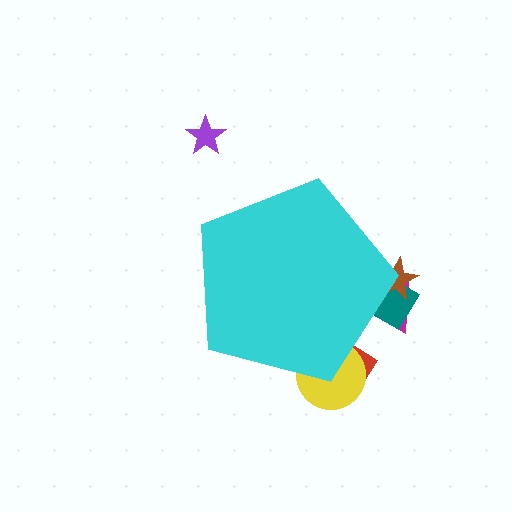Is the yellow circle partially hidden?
Yes, the yellow circle is partially hidden behind the cyan pentagon.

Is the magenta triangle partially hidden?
Yes, the magenta triangle is partially hidden behind the cyan pentagon.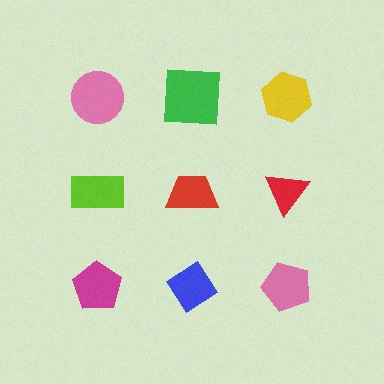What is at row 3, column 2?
A blue diamond.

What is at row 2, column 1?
A lime rectangle.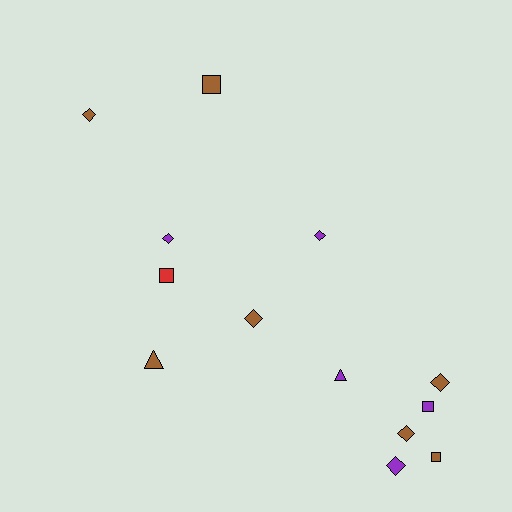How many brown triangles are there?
There is 1 brown triangle.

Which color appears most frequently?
Brown, with 7 objects.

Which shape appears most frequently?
Diamond, with 7 objects.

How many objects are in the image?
There are 13 objects.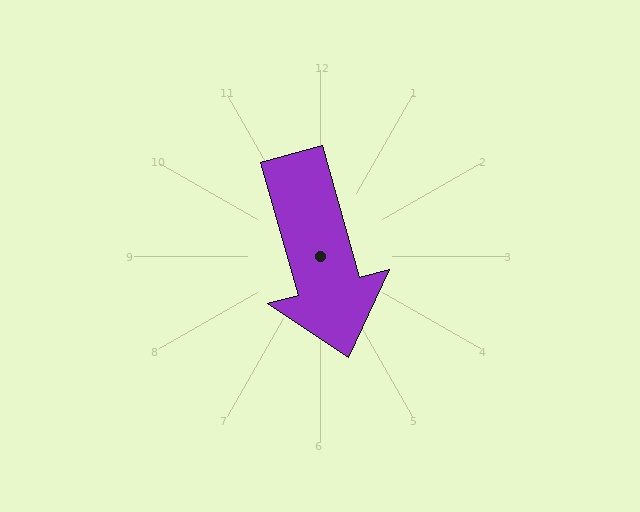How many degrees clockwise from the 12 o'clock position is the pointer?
Approximately 164 degrees.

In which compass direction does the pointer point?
South.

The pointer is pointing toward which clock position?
Roughly 5 o'clock.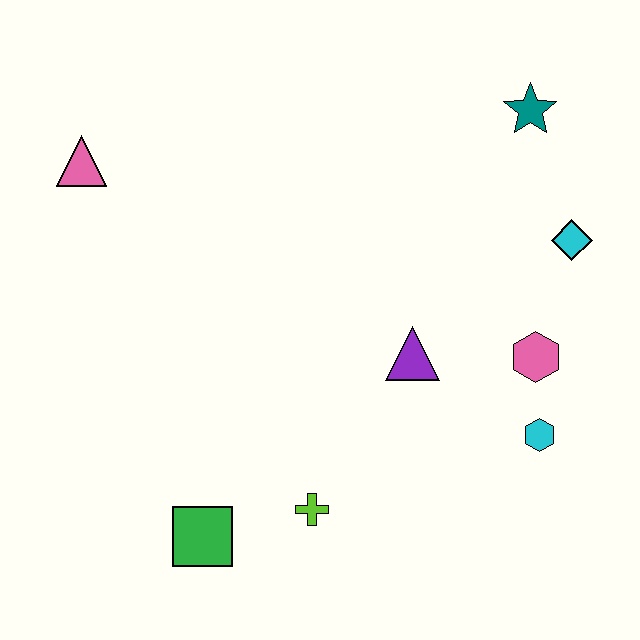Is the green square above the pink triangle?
No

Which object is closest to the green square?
The lime cross is closest to the green square.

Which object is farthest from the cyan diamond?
The pink triangle is farthest from the cyan diamond.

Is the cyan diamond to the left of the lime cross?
No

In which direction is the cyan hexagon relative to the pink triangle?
The cyan hexagon is to the right of the pink triangle.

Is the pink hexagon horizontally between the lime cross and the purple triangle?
No